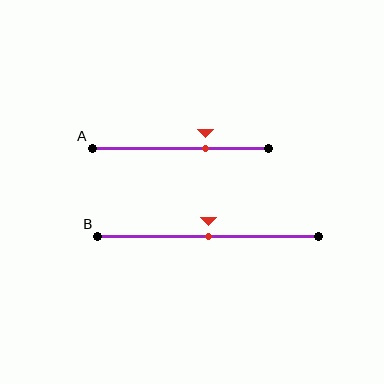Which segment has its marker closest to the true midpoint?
Segment B has its marker closest to the true midpoint.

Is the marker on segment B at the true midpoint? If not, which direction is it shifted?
Yes, the marker on segment B is at the true midpoint.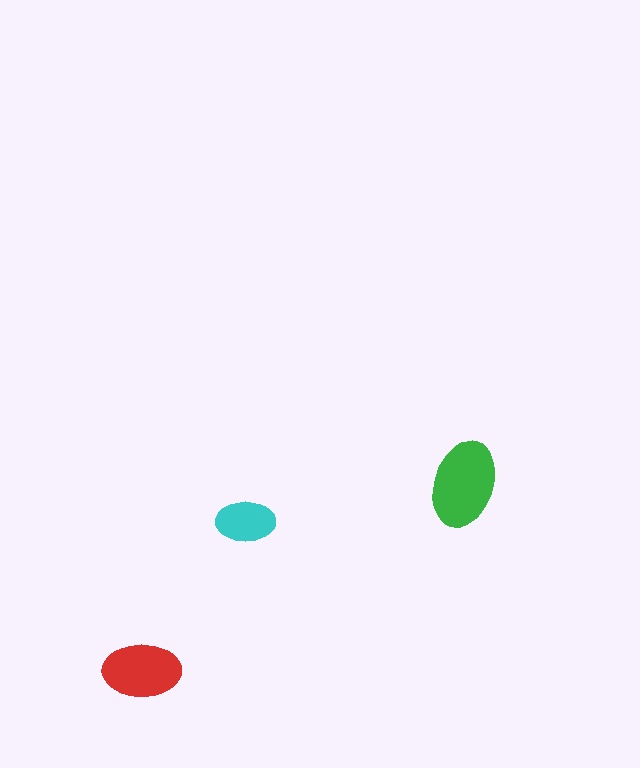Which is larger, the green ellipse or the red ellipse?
The green one.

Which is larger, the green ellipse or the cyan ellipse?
The green one.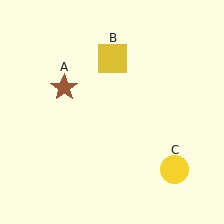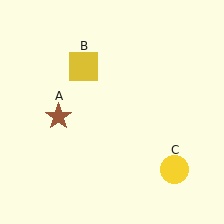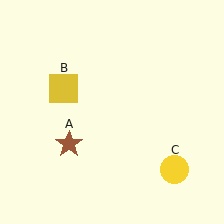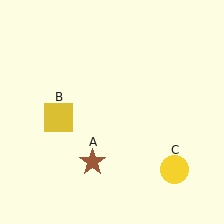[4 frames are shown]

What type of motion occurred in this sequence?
The brown star (object A), yellow square (object B) rotated counterclockwise around the center of the scene.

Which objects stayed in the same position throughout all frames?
Yellow circle (object C) remained stationary.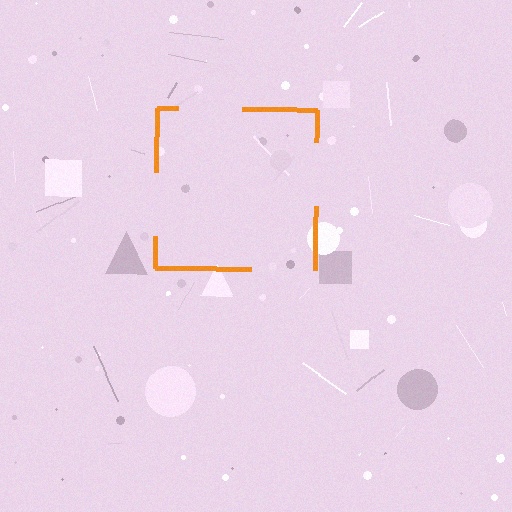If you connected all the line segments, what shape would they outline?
They would outline a square.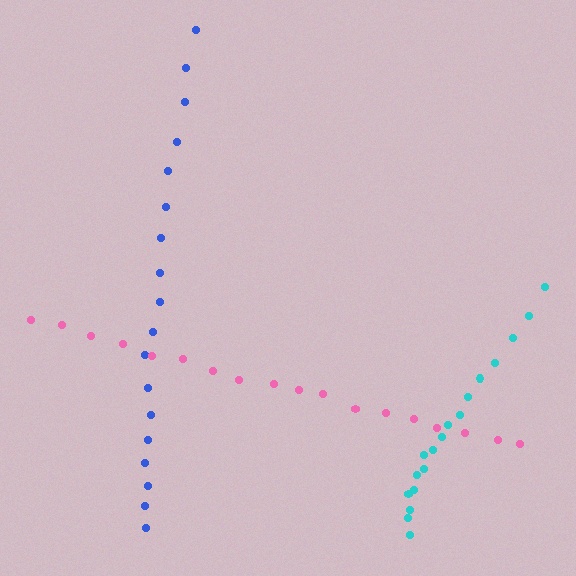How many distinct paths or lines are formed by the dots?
There are 3 distinct paths.